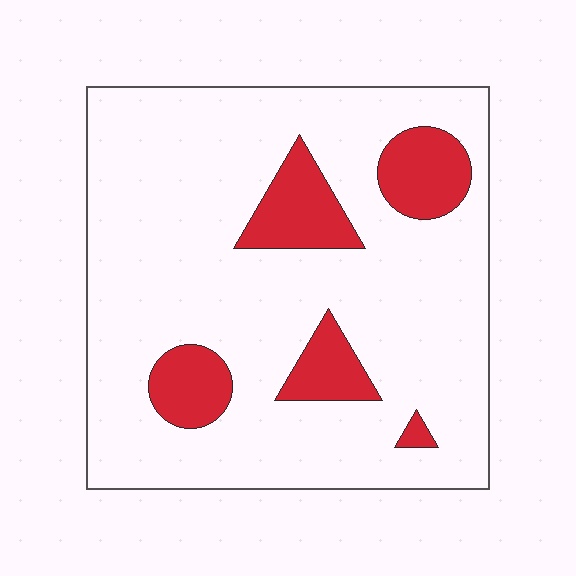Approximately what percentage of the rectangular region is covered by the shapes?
Approximately 15%.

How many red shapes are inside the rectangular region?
5.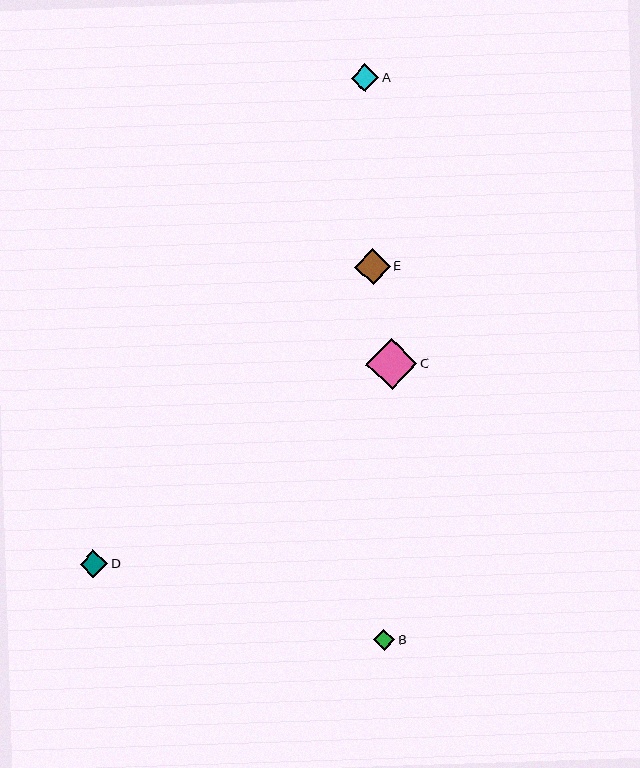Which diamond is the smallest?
Diamond B is the smallest with a size of approximately 21 pixels.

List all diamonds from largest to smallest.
From largest to smallest: C, E, A, D, B.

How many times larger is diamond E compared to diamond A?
Diamond E is approximately 1.3 times the size of diamond A.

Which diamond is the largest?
Diamond C is the largest with a size of approximately 51 pixels.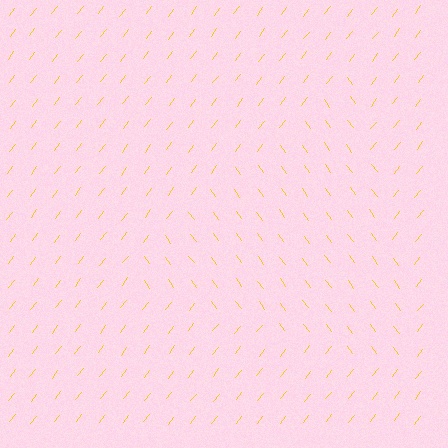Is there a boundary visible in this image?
Yes, there is a texture boundary formed by a change in line orientation.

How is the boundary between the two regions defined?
The boundary is defined purely by a change in line orientation (approximately 73 degrees difference). All lines are the same color and thickness.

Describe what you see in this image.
The image is filled with small yellow line segments. A triangle region in the image has lines oriented differently from the surrounding lines, creating a visible texture boundary.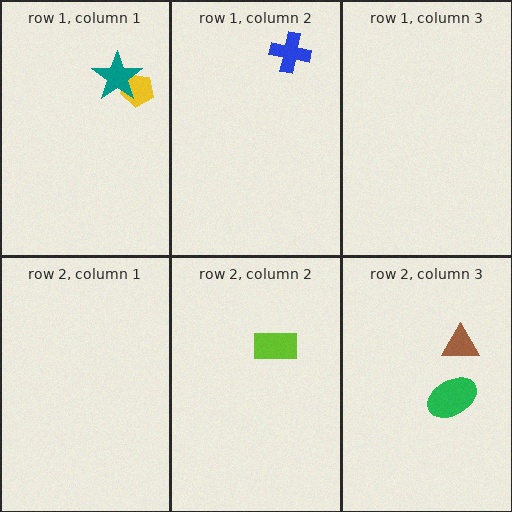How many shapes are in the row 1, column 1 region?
2.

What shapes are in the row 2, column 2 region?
The lime rectangle.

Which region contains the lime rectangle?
The row 2, column 2 region.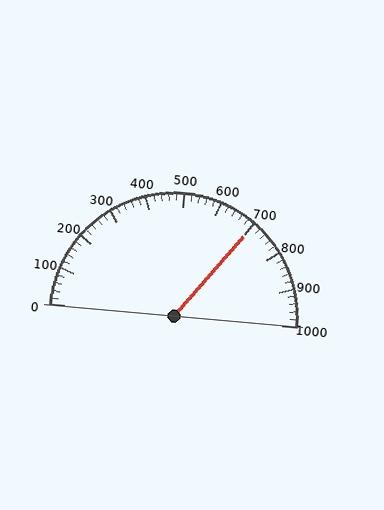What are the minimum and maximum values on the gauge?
The gauge ranges from 0 to 1000.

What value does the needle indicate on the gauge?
The needle indicates approximately 700.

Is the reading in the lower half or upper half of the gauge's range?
The reading is in the upper half of the range (0 to 1000).